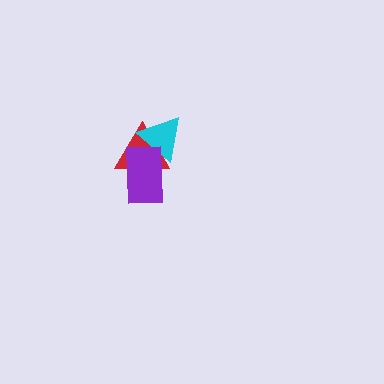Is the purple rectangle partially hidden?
No, no other shape covers it.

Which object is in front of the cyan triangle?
The purple rectangle is in front of the cyan triangle.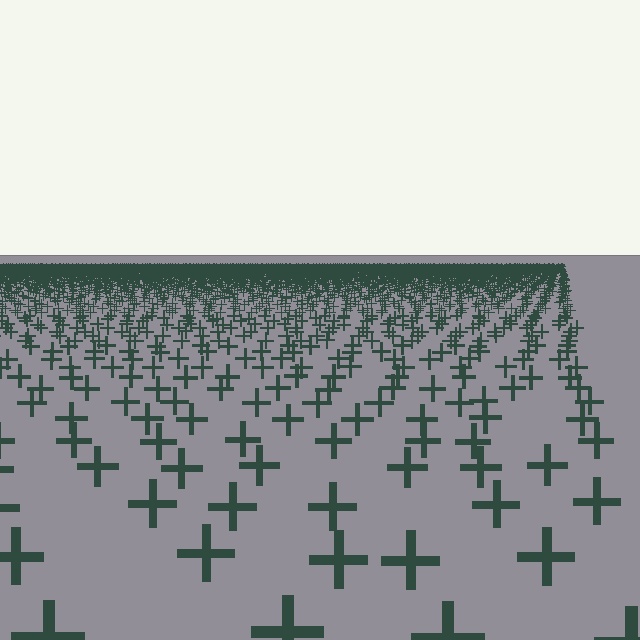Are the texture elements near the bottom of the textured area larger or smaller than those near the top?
Larger. Near the bottom, elements are closer to the viewer and appear at a bigger on-screen size.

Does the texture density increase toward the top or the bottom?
Density increases toward the top.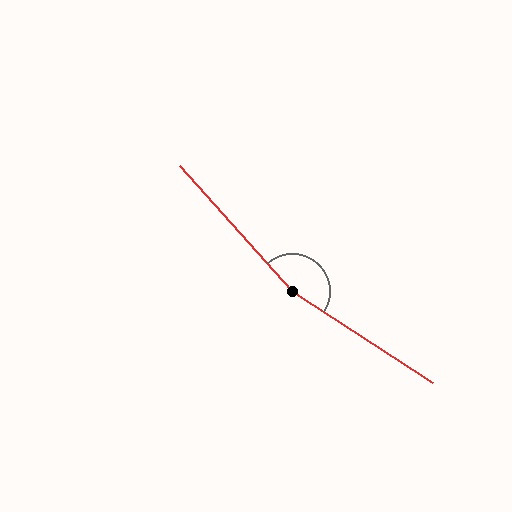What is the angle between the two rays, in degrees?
Approximately 165 degrees.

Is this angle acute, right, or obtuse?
It is obtuse.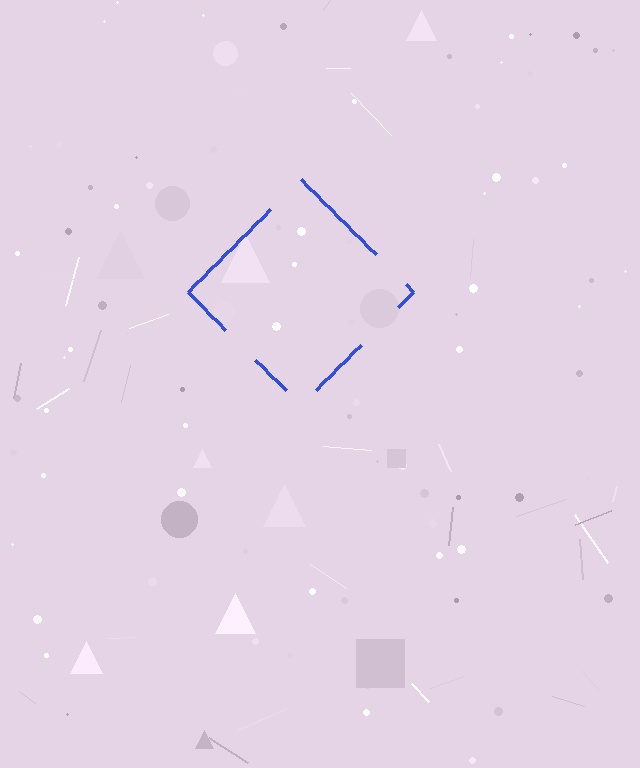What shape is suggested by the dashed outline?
The dashed outline suggests a diamond.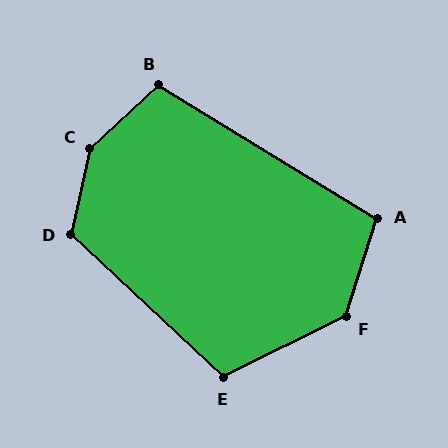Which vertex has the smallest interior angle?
A, at approximately 104 degrees.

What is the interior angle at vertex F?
Approximately 134 degrees (obtuse).